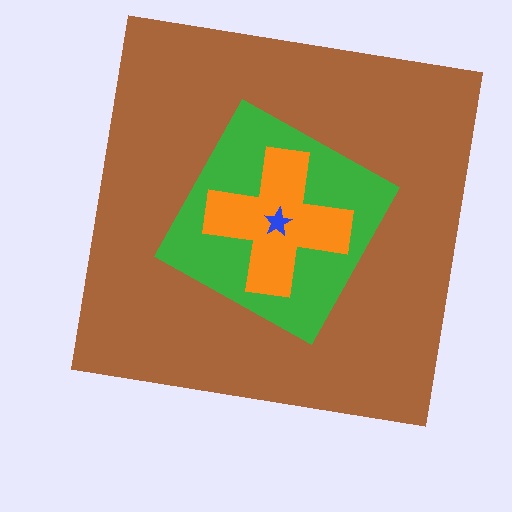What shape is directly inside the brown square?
The green diamond.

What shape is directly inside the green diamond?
The orange cross.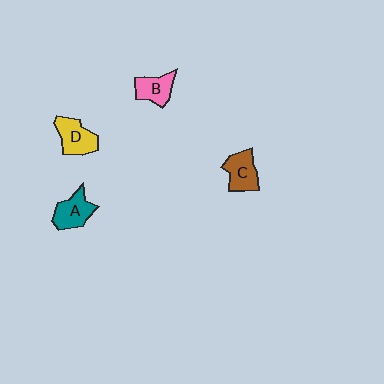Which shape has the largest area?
Shape D (yellow).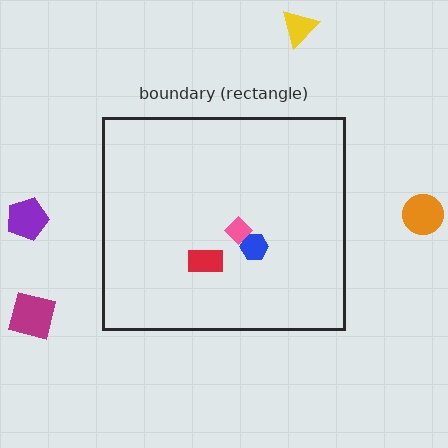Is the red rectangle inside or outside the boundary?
Inside.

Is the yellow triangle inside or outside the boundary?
Outside.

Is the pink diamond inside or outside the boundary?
Inside.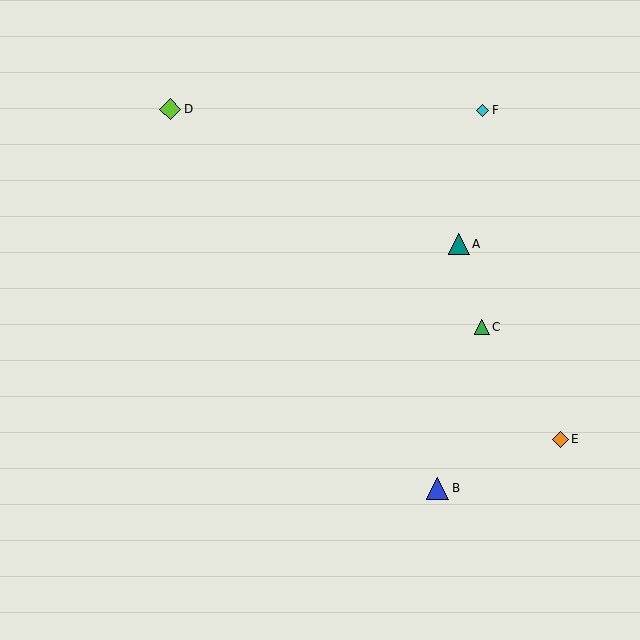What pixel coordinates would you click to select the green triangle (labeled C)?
Click at (482, 327) to select the green triangle C.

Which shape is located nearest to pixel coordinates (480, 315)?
The green triangle (labeled C) at (482, 327) is nearest to that location.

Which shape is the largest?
The blue triangle (labeled B) is the largest.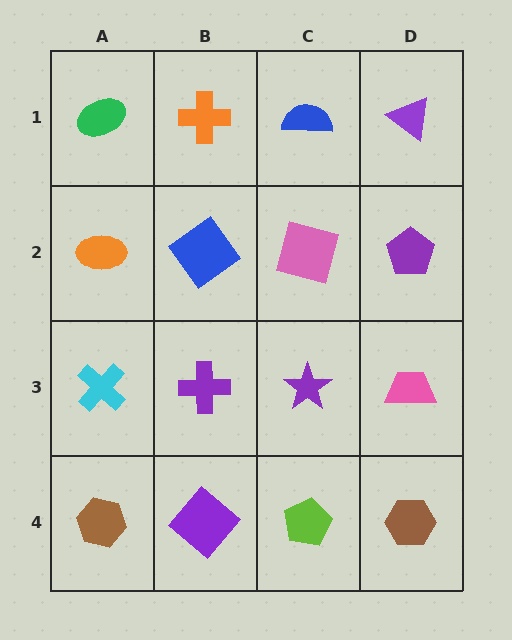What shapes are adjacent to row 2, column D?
A purple triangle (row 1, column D), a pink trapezoid (row 3, column D), a pink square (row 2, column C).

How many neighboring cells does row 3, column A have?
3.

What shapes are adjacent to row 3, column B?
A blue diamond (row 2, column B), a purple diamond (row 4, column B), a cyan cross (row 3, column A), a purple star (row 3, column C).